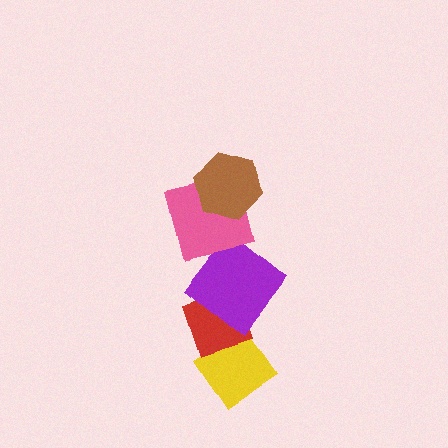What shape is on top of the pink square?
The brown hexagon is on top of the pink square.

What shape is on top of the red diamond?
The purple diamond is on top of the red diamond.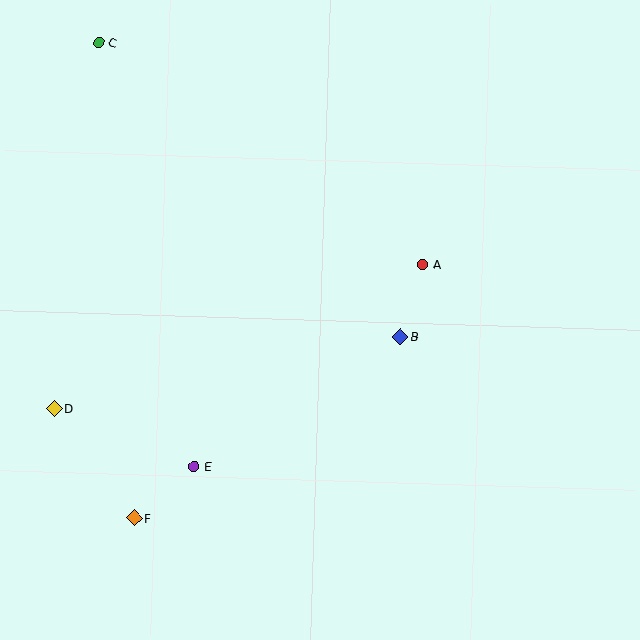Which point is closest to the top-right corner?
Point A is closest to the top-right corner.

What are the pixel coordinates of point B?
Point B is at (400, 337).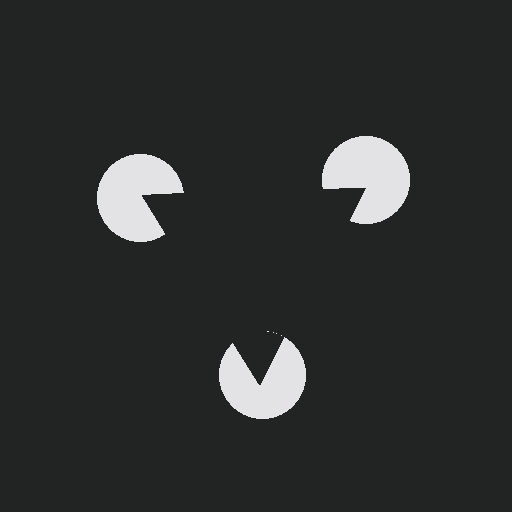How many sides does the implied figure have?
3 sides.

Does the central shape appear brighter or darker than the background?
It typically appears slightly darker than the background, even though no actual brightness change is drawn.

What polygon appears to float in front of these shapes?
An illusory triangle — its edges are inferred from the aligned wedge cuts in the pac-man discs, not physically drawn.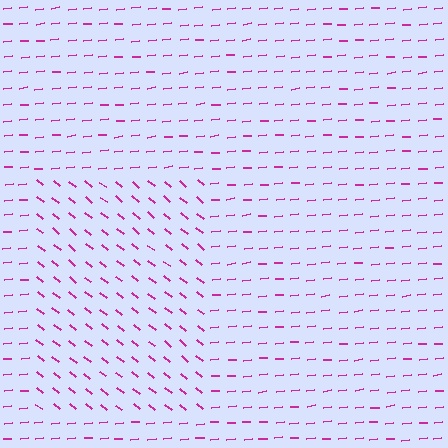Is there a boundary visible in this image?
Yes, there is a texture boundary formed by a change in line orientation.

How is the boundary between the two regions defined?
The boundary is defined purely by a change in line orientation (approximately 45 degrees difference). All lines are the same color and thickness.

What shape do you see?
I see a rectangle.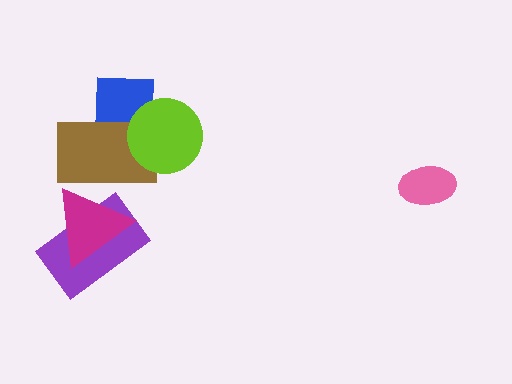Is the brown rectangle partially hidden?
Yes, it is partially covered by another shape.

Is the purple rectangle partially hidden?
Yes, it is partially covered by another shape.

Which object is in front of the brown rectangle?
The lime circle is in front of the brown rectangle.